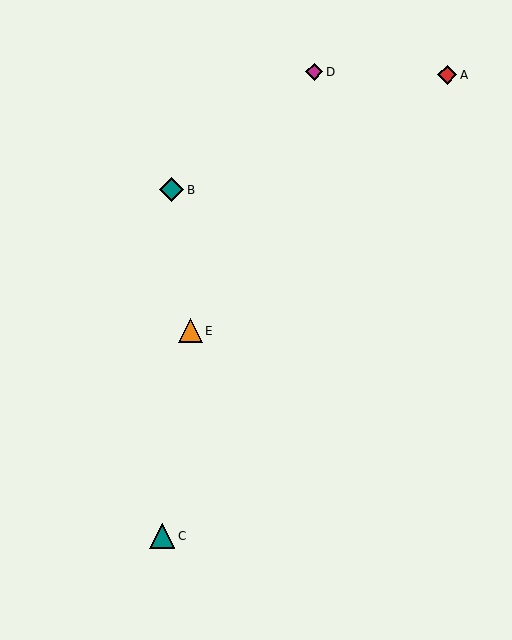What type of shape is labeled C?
Shape C is a teal triangle.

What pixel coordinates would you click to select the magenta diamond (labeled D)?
Click at (314, 72) to select the magenta diamond D.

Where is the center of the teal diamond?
The center of the teal diamond is at (172, 190).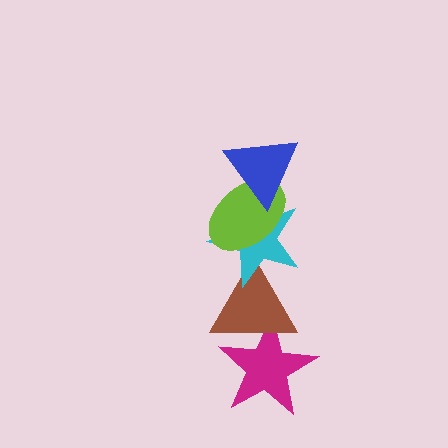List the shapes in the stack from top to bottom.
From top to bottom: the blue triangle, the lime ellipse, the cyan star, the brown triangle, the magenta star.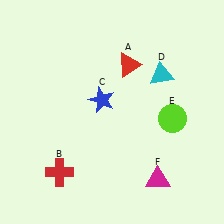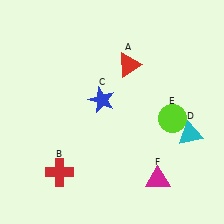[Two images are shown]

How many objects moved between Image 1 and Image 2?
1 object moved between the two images.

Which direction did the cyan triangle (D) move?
The cyan triangle (D) moved down.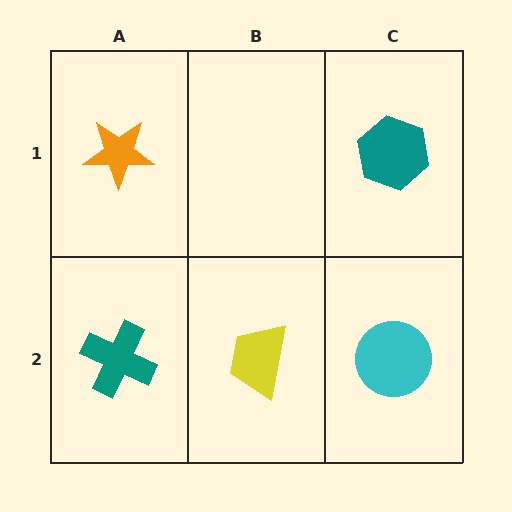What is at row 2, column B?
A yellow trapezoid.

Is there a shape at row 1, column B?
No, that cell is empty.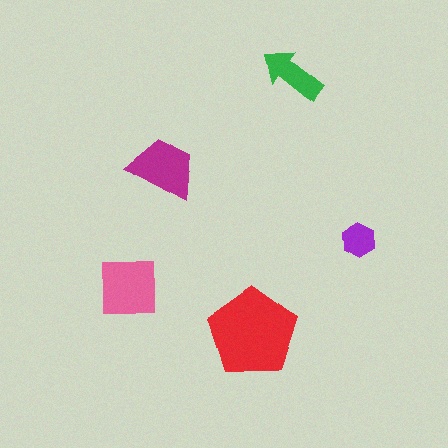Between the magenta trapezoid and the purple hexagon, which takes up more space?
The magenta trapezoid.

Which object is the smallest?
The purple hexagon.